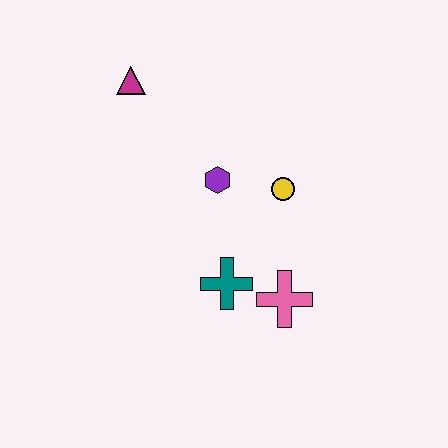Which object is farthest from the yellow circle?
The magenta triangle is farthest from the yellow circle.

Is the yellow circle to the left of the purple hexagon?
No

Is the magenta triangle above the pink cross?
Yes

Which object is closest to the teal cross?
The pink cross is closest to the teal cross.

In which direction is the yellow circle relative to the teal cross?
The yellow circle is above the teal cross.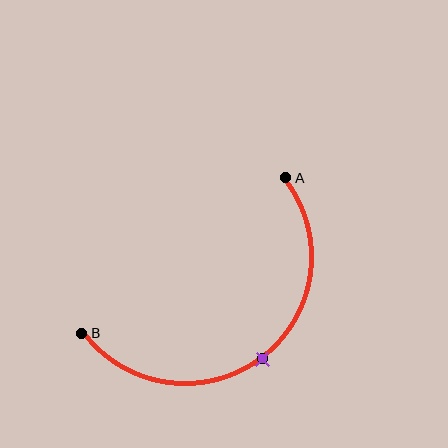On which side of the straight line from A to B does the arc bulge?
The arc bulges below and to the right of the straight line connecting A and B.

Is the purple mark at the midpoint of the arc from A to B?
Yes. The purple mark lies on the arc at equal arc-length from both A and B — it is the arc midpoint.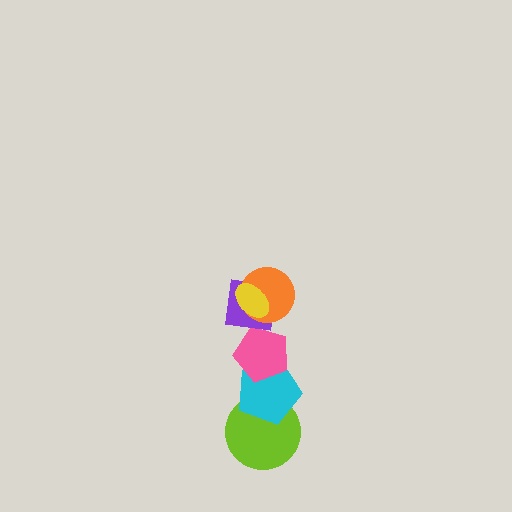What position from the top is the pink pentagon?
The pink pentagon is 4th from the top.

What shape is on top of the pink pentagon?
The purple square is on top of the pink pentagon.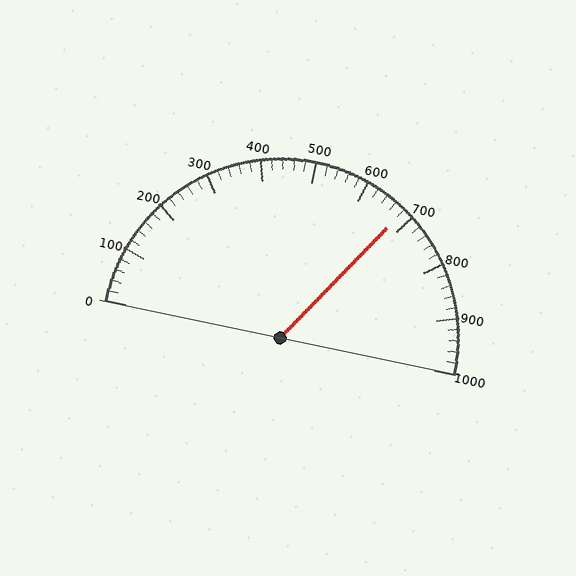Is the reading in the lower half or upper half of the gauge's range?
The reading is in the upper half of the range (0 to 1000).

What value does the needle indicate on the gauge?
The needle indicates approximately 680.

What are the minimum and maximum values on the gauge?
The gauge ranges from 0 to 1000.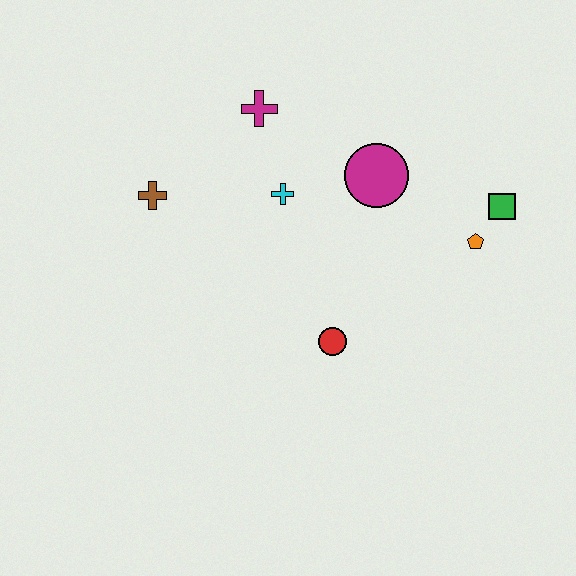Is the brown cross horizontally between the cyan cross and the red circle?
No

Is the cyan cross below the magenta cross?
Yes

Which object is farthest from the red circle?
The magenta cross is farthest from the red circle.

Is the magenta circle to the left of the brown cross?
No